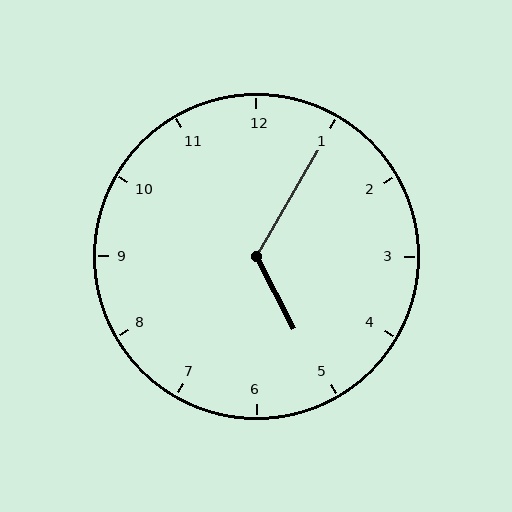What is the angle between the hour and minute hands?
Approximately 122 degrees.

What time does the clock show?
5:05.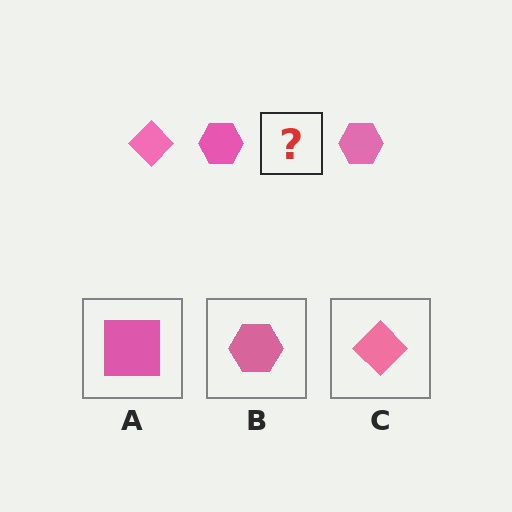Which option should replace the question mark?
Option C.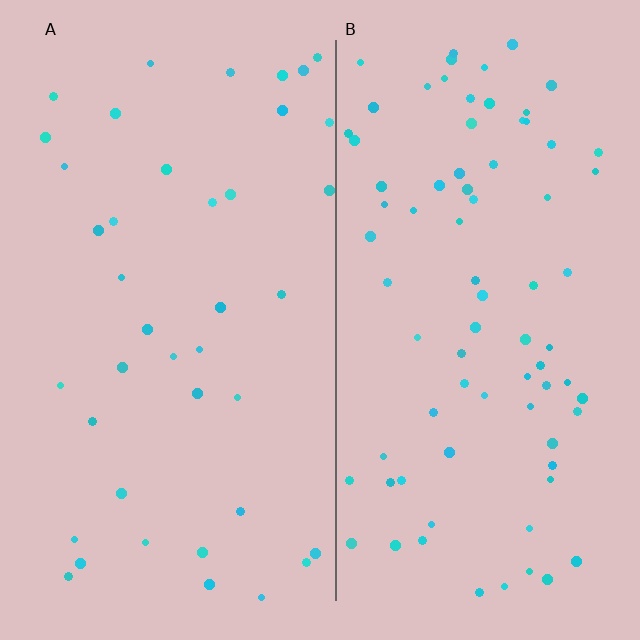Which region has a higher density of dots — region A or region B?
B (the right).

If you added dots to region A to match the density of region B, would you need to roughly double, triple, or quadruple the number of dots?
Approximately double.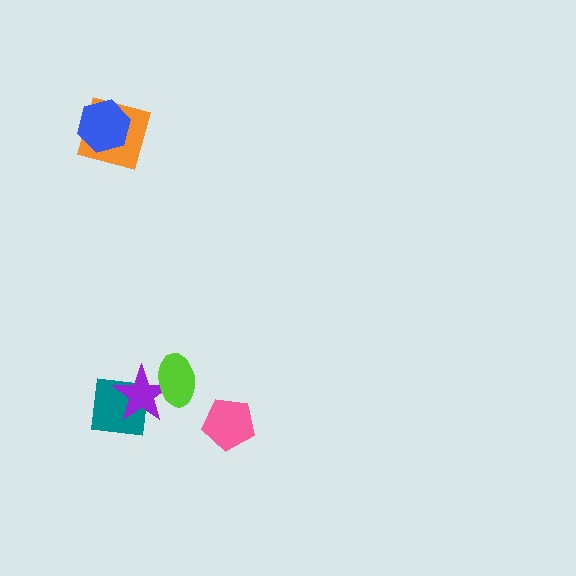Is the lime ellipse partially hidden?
No, no other shape covers it.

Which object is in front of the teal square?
The purple star is in front of the teal square.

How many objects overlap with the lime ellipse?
1 object overlaps with the lime ellipse.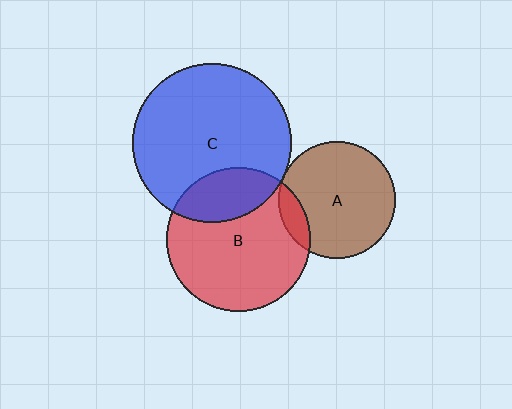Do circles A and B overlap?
Yes.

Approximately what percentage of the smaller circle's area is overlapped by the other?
Approximately 10%.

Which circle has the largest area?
Circle C (blue).